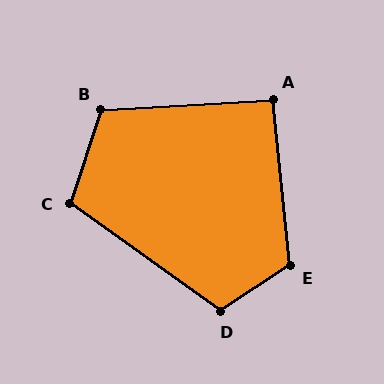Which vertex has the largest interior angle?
E, at approximately 117 degrees.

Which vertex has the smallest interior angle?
A, at approximately 93 degrees.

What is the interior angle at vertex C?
Approximately 107 degrees (obtuse).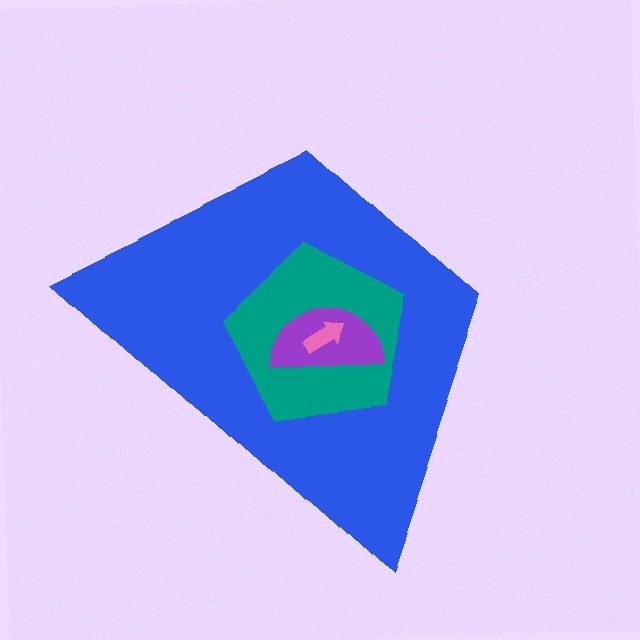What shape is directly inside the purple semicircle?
The pink arrow.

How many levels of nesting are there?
4.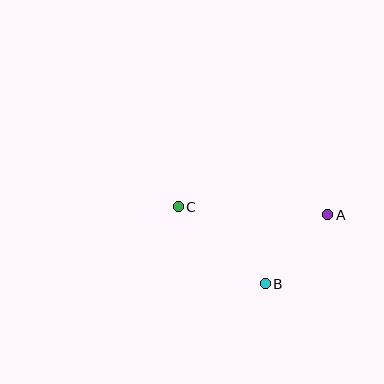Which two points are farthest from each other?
Points A and C are farthest from each other.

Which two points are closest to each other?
Points A and B are closest to each other.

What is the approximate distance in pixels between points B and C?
The distance between B and C is approximately 116 pixels.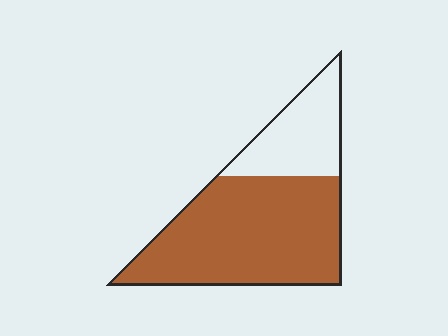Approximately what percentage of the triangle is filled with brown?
Approximately 70%.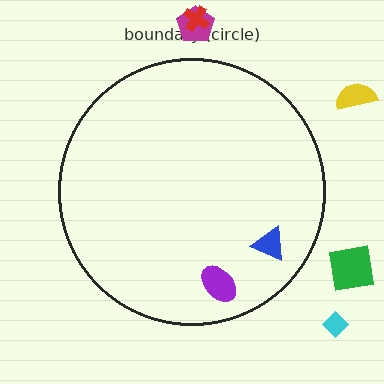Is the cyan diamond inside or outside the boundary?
Outside.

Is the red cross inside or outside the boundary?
Outside.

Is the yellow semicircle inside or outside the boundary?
Outside.